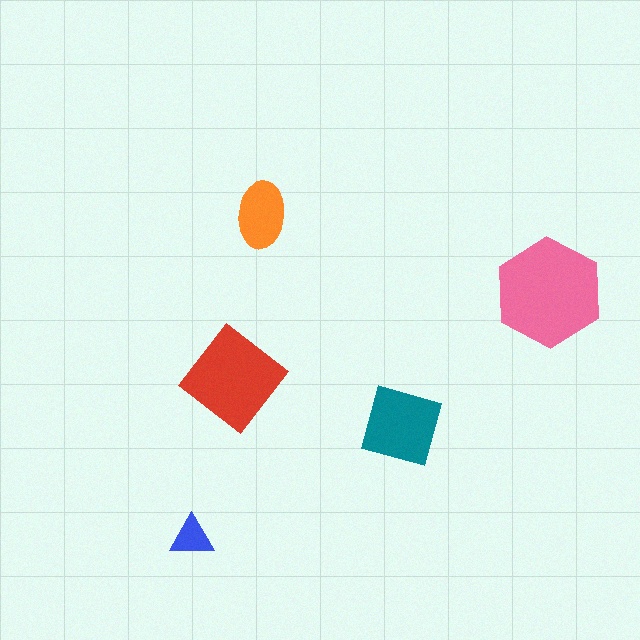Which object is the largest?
The pink hexagon.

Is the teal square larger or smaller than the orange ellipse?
Larger.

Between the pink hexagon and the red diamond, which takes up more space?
The pink hexagon.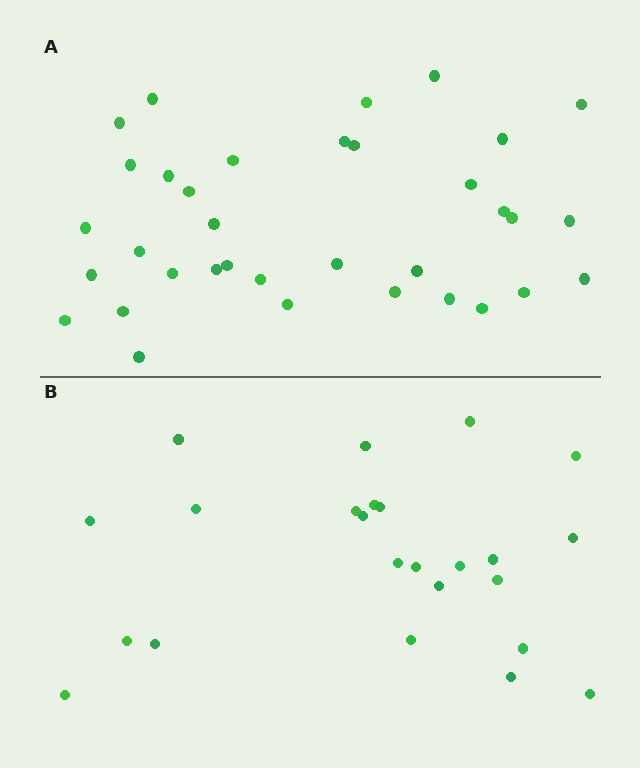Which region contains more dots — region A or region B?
Region A (the top region) has more dots.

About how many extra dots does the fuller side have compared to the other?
Region A has roughly 12 or so more dots than region B.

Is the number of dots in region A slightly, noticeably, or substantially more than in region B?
Region A has substantially more. The ratio is roughly 1.5 to 1.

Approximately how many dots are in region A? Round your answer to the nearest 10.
About 40 dots. (The exact count is 35, which rounds to 40.)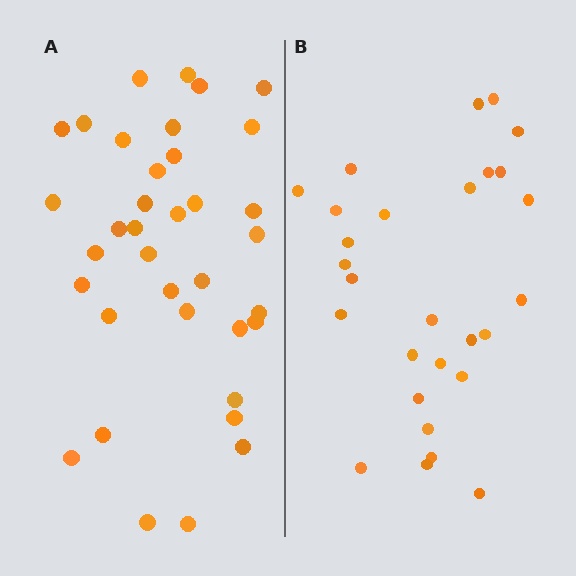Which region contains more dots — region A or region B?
Region A (the left region) has more dots.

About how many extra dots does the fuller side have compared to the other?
Region A has roughly 8 or so more dots than region B.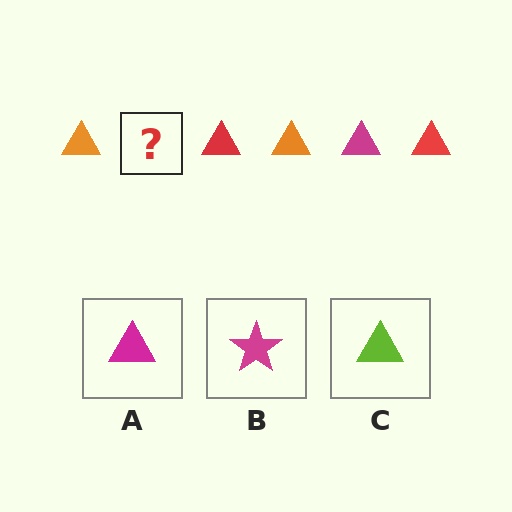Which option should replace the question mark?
Option A.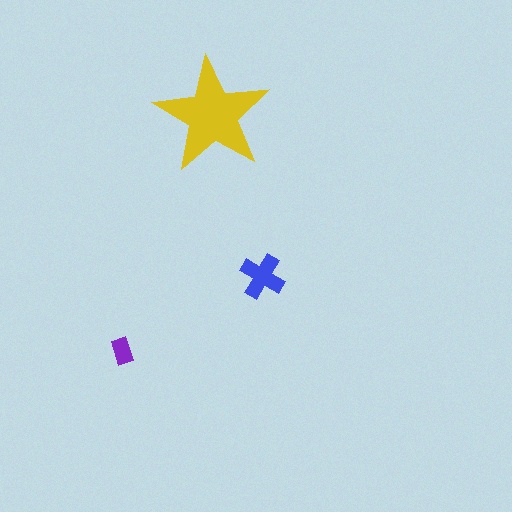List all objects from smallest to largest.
The purple rectangle, the blue cross, the yellow star.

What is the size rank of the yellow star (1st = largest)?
1st.